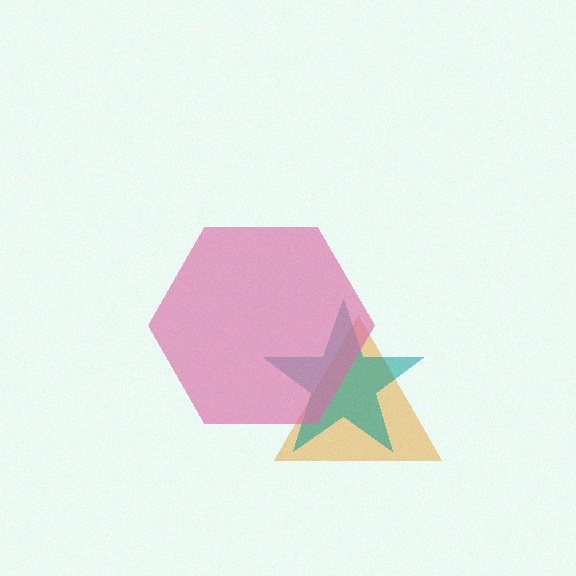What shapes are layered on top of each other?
The layered shapes are: an orange triangle, a teal star, a pink hexagon.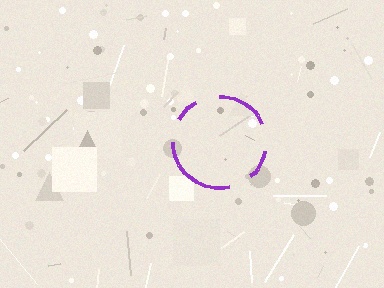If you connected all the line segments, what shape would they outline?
They would outline a circle.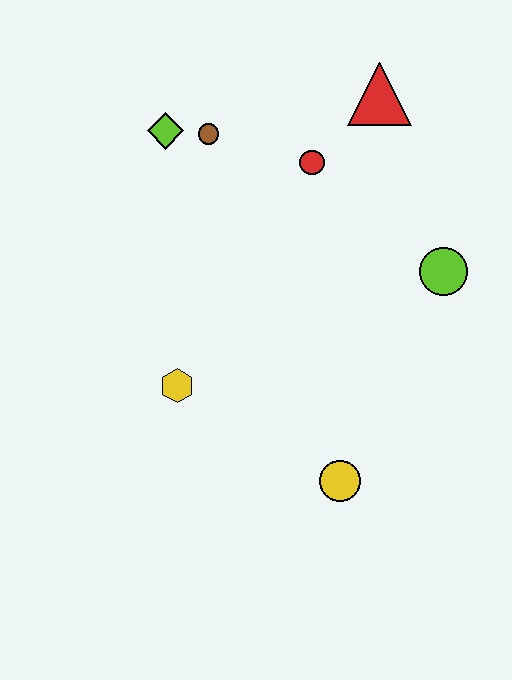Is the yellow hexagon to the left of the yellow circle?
Yes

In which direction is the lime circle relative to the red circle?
The lime circle is to the right of the red circle.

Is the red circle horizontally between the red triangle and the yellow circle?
No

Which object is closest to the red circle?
The red triangle is closest to the red circle.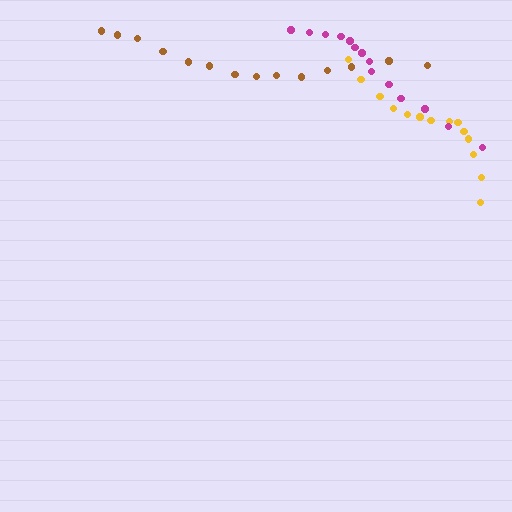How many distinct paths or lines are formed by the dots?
There are 3 distinct paths.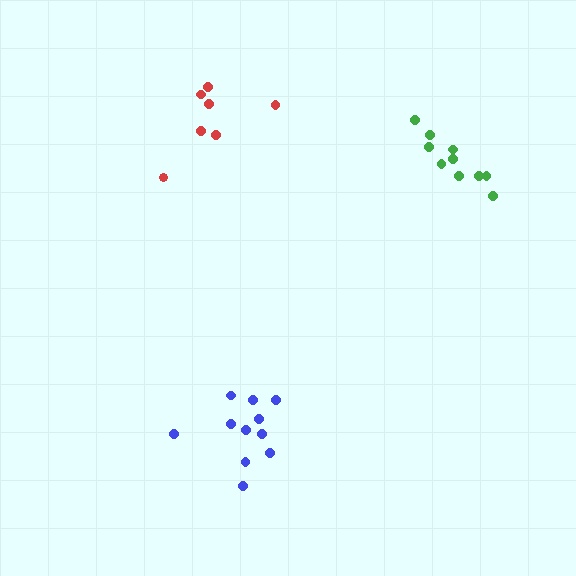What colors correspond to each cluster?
The clusters are colored: blue, red, green.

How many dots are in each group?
Group 1: 11 dots, Group 2: 7 dots, Group 3: 10 dots (28 total).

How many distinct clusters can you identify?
There are 3 distinct clusters.